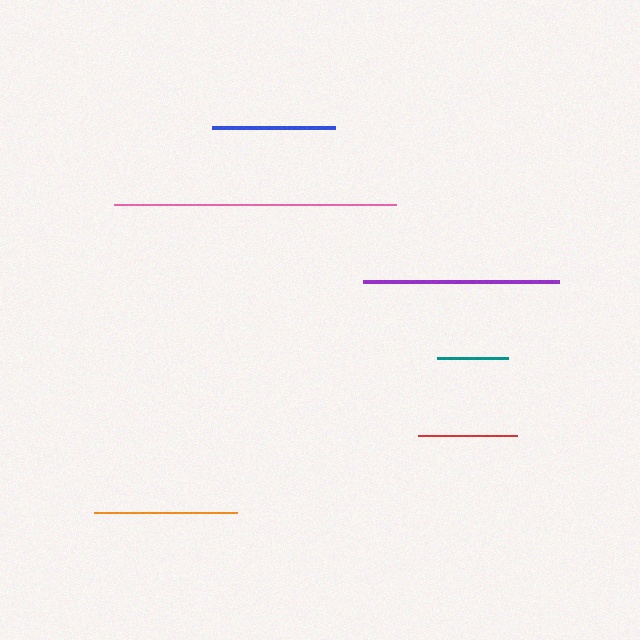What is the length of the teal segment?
The teal segment is approximately 71 pixels long.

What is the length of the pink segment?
The pink segment is approximately 281 pixels long.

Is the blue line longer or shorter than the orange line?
The orange line is longer than the blue line.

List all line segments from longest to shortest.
From longest to shortest: pink, purple, orange, blue, red, teal.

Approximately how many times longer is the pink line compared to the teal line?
The pink line is approximately 4.0 times the length of the teal line.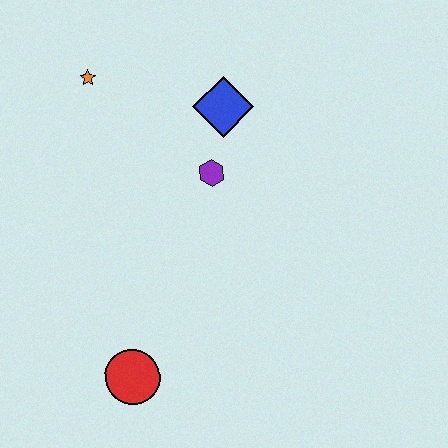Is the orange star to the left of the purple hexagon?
Yes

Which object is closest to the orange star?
The blue diamond is closest to the orange star.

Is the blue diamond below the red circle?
No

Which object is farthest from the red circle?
The orange star is farthest from the red circle.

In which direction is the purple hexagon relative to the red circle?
The purple hexagon is above the red circle.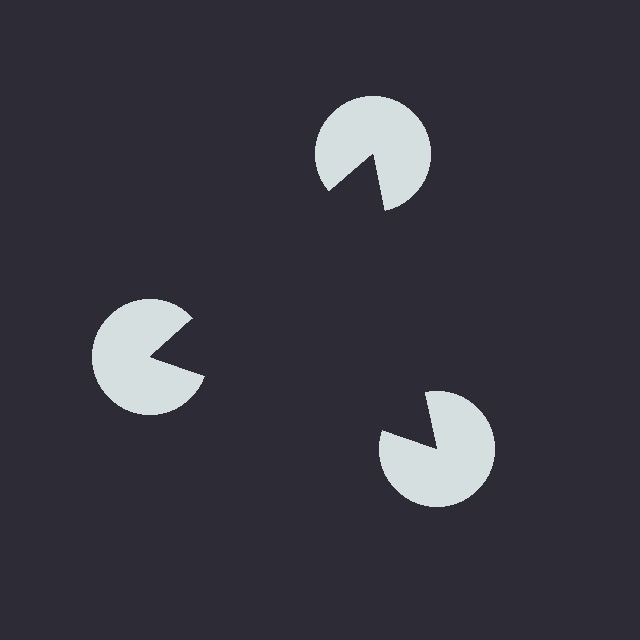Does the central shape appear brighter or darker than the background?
It typically appears slightly darker than the background, even though no actual brightness change is drawn.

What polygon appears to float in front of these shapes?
An illusory triangle — its edges are inferred from the aligned wedge cuts in the pac-man discs, not physically drawn.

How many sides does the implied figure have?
3 sides.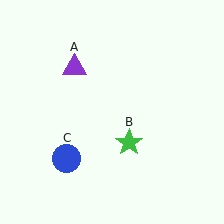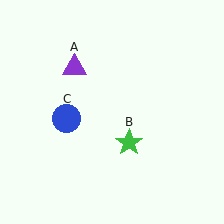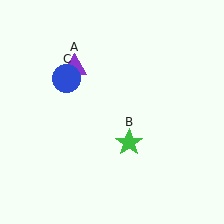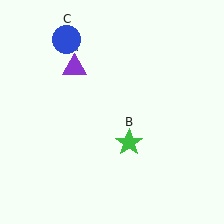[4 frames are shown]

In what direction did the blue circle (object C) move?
The blue circle (object C) moved up.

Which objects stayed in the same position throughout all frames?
Purple triangle (object A) and green star (object B) remained stationary.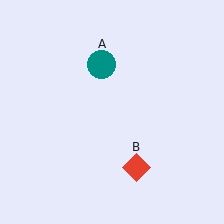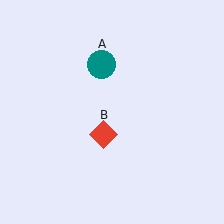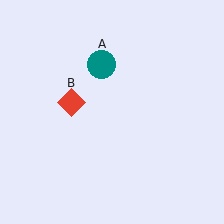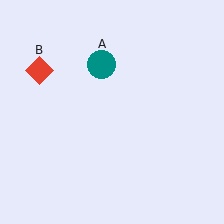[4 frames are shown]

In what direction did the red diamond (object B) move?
The red diamond (object B) moved up and to the left.